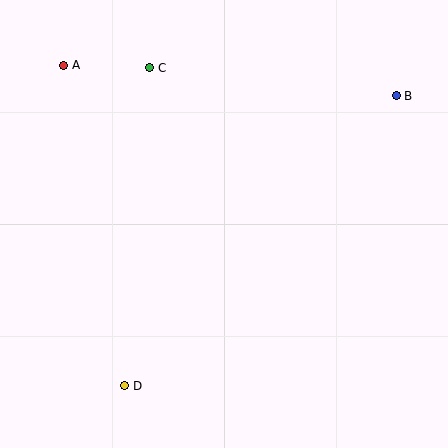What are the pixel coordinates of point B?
Point B is at (396, 96).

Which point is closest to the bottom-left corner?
Point D is closest to the bottom-left corner.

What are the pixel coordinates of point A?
Point A is at (64, 65).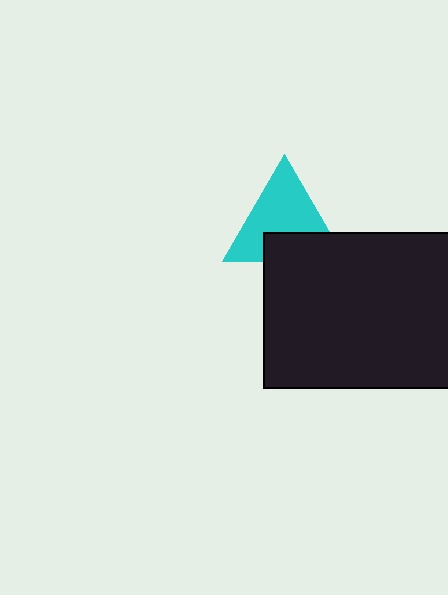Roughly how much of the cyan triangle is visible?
Most of it is visible (roughly 67%).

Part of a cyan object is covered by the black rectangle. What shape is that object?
It is a triangle.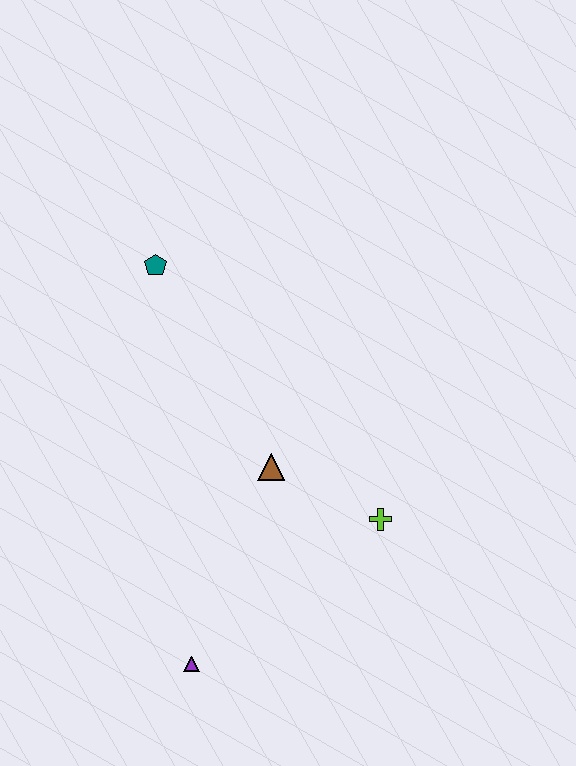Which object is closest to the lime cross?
The brown triangle is closest to the lime cross.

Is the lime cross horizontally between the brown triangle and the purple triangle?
No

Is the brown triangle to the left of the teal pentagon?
No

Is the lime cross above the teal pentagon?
No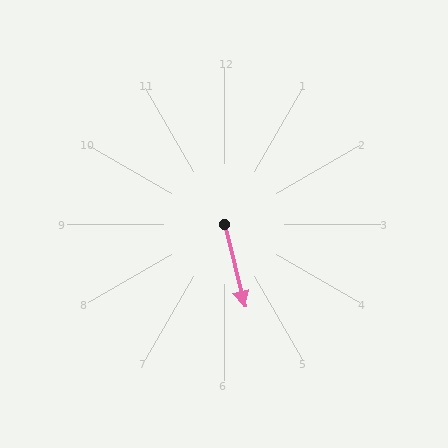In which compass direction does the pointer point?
South.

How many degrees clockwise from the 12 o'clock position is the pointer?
Approximately 166 degrees.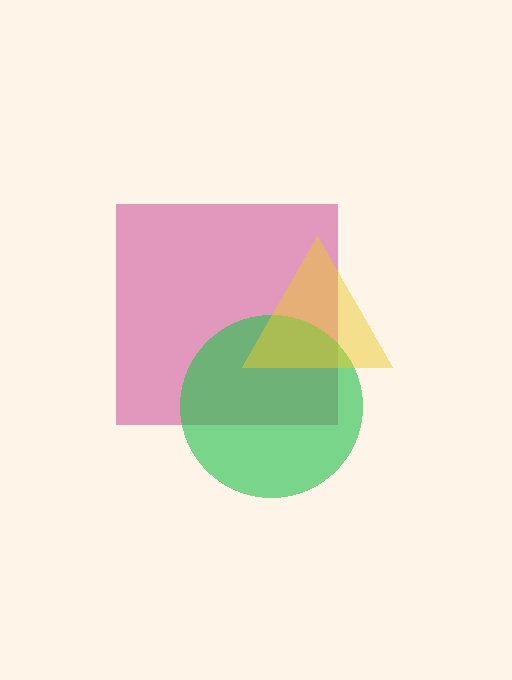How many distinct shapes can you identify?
There are 3 distinct shapes: a magenta square, a green circle, a yellow triangle.